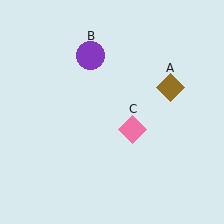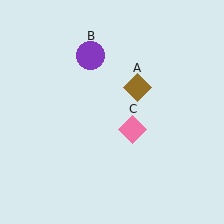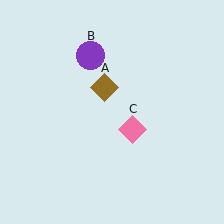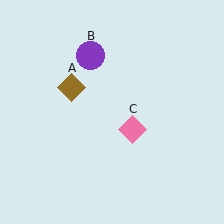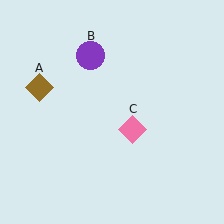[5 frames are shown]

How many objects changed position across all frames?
1 object changed position: brown diamond (object A).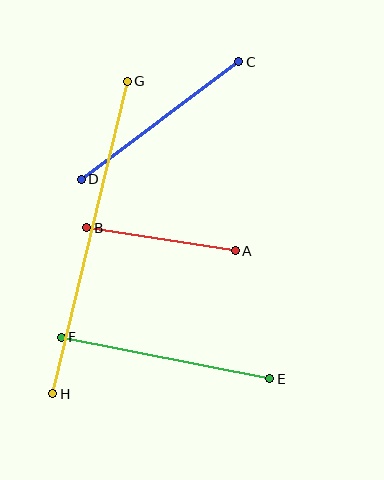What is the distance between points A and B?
The distance is approximately 150 pixels.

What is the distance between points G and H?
The distance is approximately 322 pixels.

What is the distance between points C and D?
The distance is approximately 197 pixels.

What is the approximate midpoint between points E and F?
The midpoint is at approximately (165, 358) pixels.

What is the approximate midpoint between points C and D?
The midpoint is at approximately (160, 121) pixels.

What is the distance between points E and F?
The distance is approximately 213 pixels.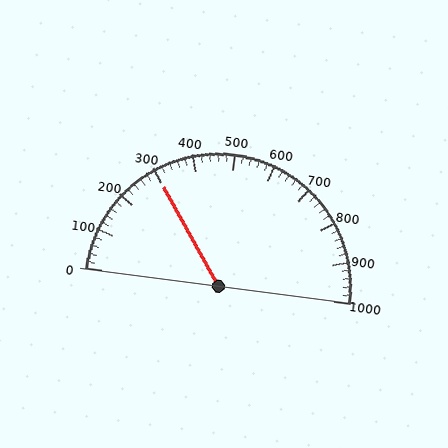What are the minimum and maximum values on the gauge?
The gauge ranges from 0 to 1000.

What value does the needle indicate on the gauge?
The needle indicates approximately 300.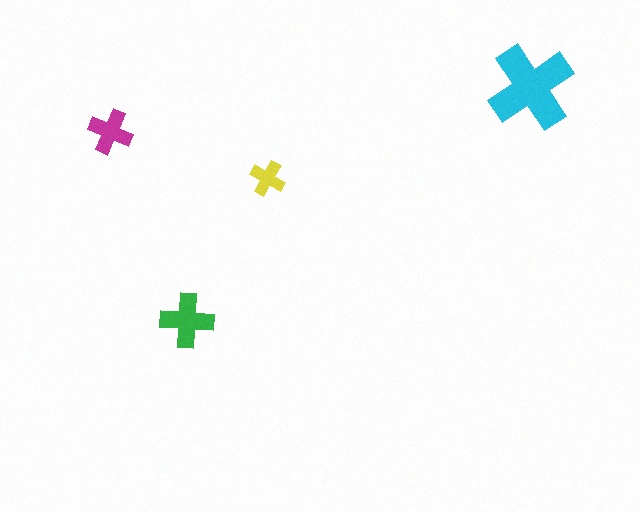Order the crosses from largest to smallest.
the cyan one, the green one, the magenta one, the yellow one.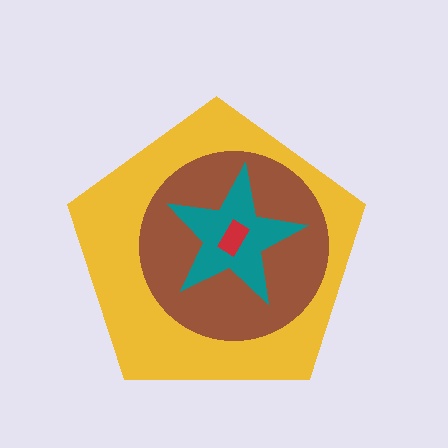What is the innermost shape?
The red rectangle.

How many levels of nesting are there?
4.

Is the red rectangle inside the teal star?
Yes.